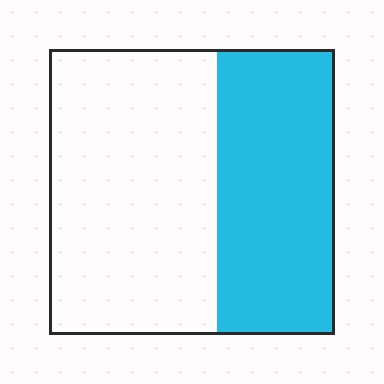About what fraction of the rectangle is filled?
About two fifths (2/5).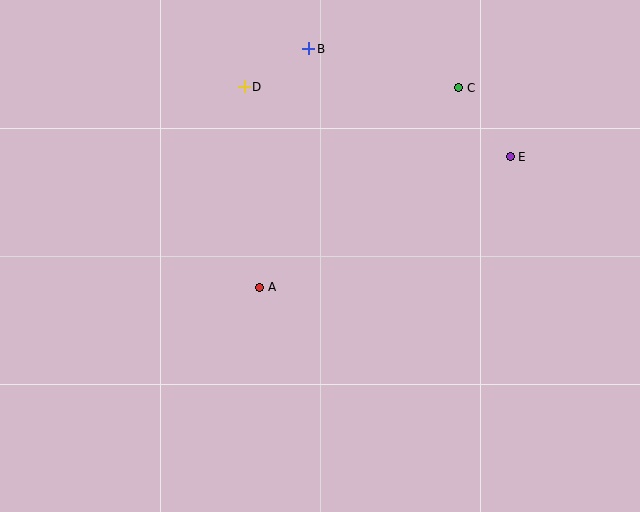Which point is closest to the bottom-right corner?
Point E is closest to the bottom-right corner.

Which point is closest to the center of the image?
Point A at (260, 287) is closest to the center.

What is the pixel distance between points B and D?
The distance between B and D is 75 pixels.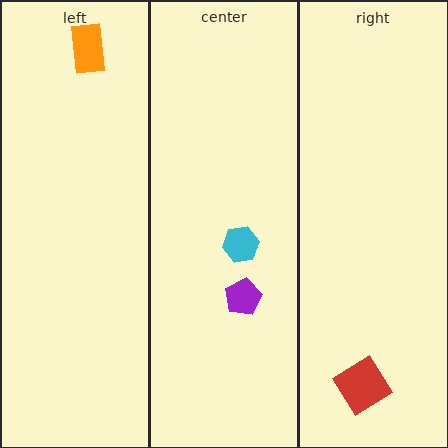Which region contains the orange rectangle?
The left region.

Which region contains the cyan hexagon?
The center region.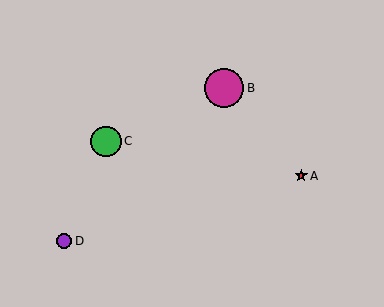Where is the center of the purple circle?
The center of the purple circle is at (64, 241).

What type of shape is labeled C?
Shape C is a green circle.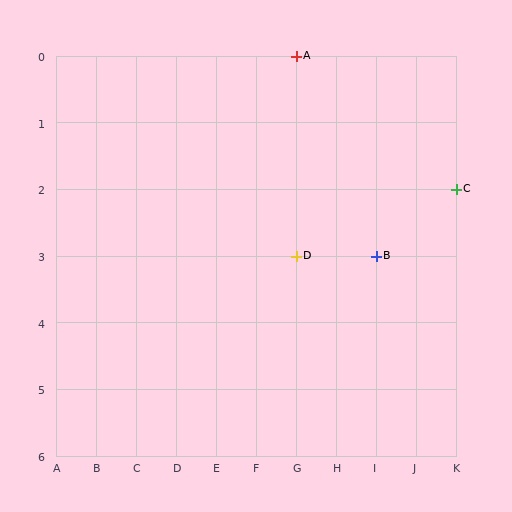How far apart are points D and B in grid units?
Points D and B are 2 columns apart.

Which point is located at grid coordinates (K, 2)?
Point C is at (K, 2).